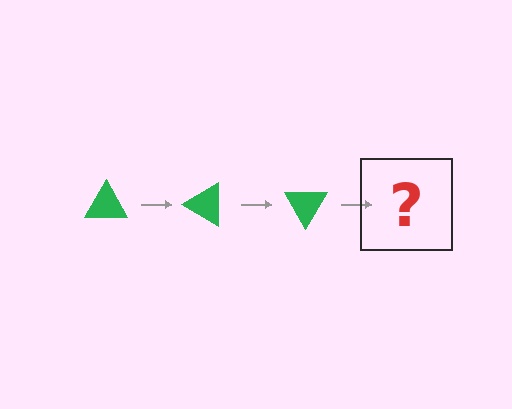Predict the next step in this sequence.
The next step is a green triangle rotated 90 degrees.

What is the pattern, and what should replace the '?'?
The pattern is that the triangle rotates 30 degrees each step. The '?' should be a green triangle rotated 90 degrees.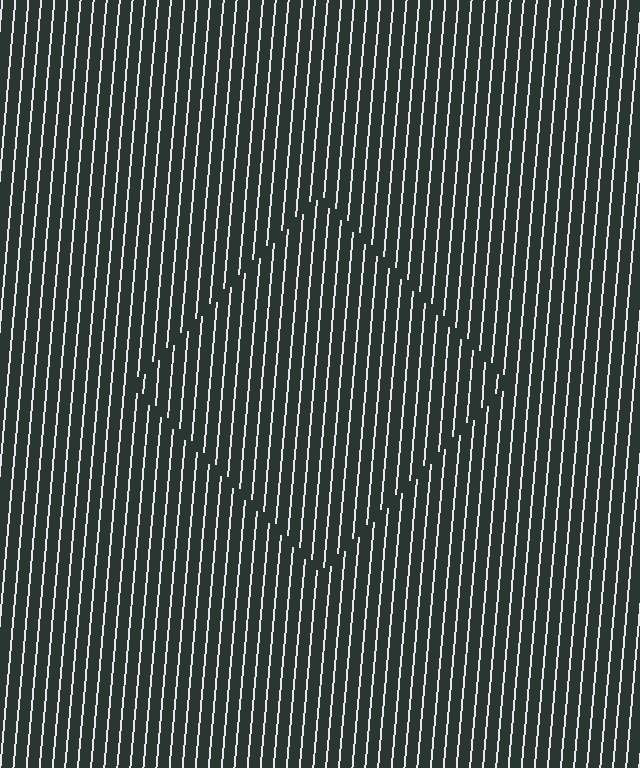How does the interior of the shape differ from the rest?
The interior of the shape contains the same grating, shifted by half a period — the contour is defined by the phase discontinuity where line-ends from the inner and outer gratings abut.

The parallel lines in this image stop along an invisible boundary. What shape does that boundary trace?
An illusory square. The interior of the shape contains the same grating, shifted by half a period — the contour is defined by the phase discontinuity where line-ends from the inner and outer gratings abut.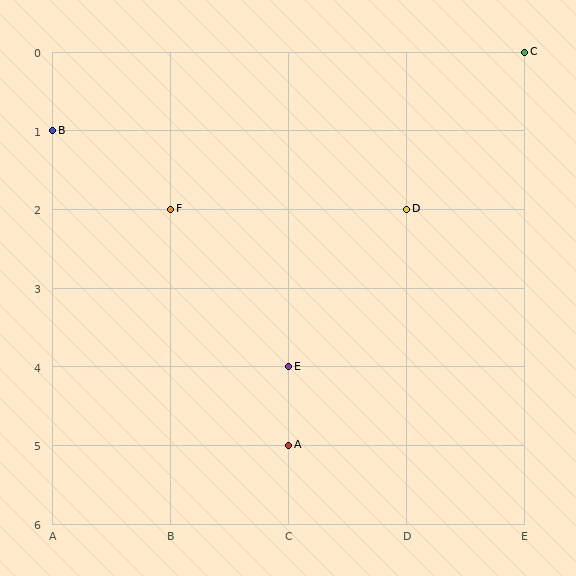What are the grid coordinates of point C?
Point C is at grid coordinates (E, 0).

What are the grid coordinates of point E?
Point E is at grid coordinates (C, 4).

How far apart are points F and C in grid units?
Points F and C are 3 columns and 2 rows apart (about 3.6 grid units diagonally).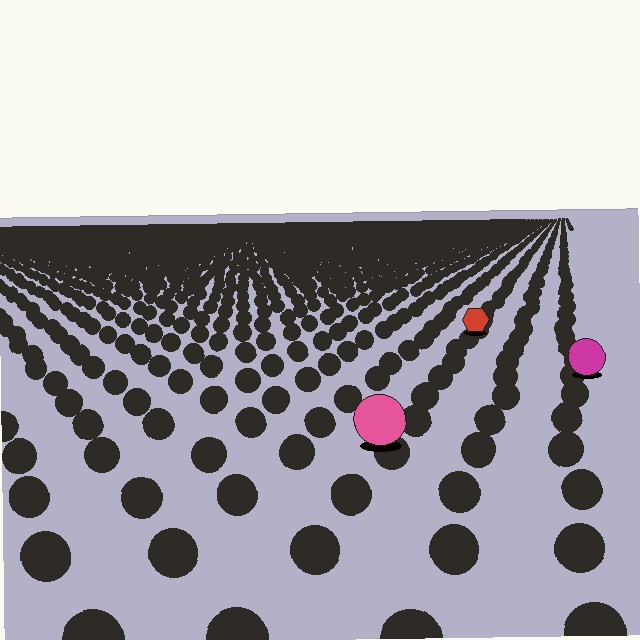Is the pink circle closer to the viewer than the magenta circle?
Yes. The pink circle is closer — you can tell from the texture gradient: the ground texture is coarser near it.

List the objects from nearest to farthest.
From nearest to farthest: the pink circle, the magenta circle, the red hexagon.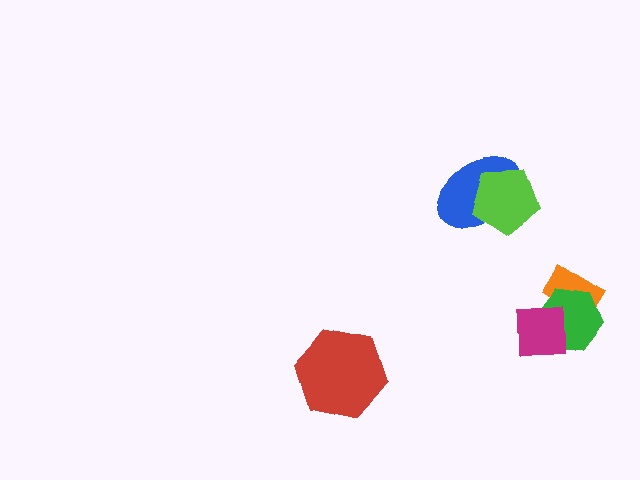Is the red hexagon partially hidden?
No, no other shape covers it.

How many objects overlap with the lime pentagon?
1 object overlaps with the lime pentagon.